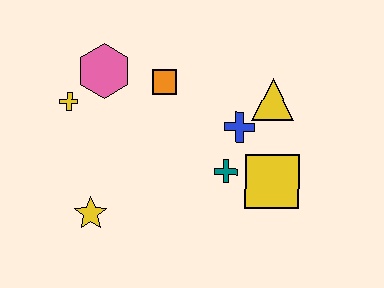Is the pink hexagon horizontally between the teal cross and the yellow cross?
Yes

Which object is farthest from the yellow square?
The yellow cross is farthest from the yellow square.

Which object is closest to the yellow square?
The teal cross is closest to the yellow square.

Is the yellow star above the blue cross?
No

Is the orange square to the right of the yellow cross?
Yes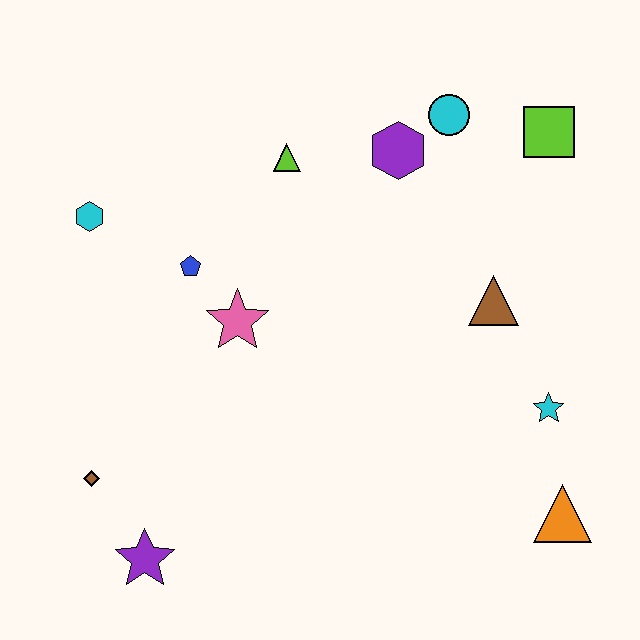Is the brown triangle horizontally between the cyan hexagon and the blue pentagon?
No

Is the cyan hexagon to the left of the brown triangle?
Yes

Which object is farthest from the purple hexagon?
The purple star is farthest from the purple hexagon.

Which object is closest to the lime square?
The cyan circle is closest to the lime square.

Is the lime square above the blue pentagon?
Yes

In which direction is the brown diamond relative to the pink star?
The brown diamond is below the pink star.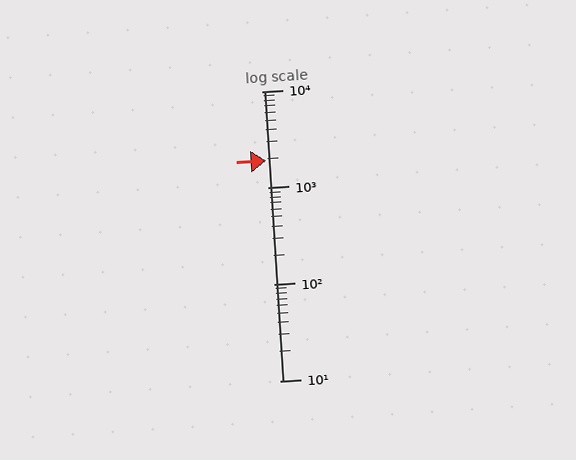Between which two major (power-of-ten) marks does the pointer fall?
The pointer is between 1000 and 10000.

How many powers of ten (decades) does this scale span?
The scale spans 3 decades, from 10 to 10000.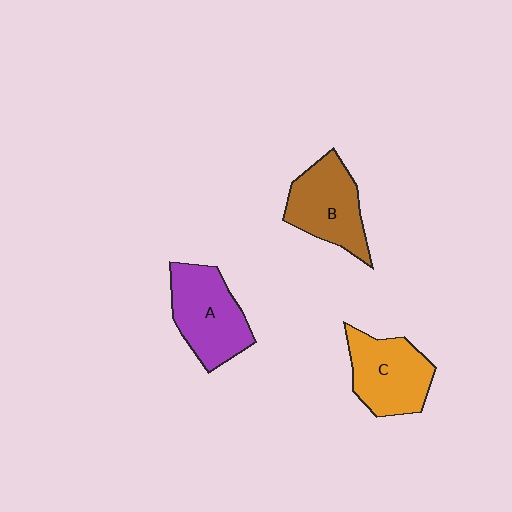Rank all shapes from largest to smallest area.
From largest to smallest: A (purple), C (orange), B (brown).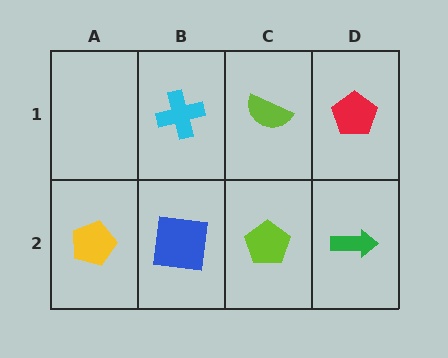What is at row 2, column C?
A lime pentagon.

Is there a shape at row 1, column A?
No, that cell is empty.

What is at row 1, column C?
A lime semicircle.